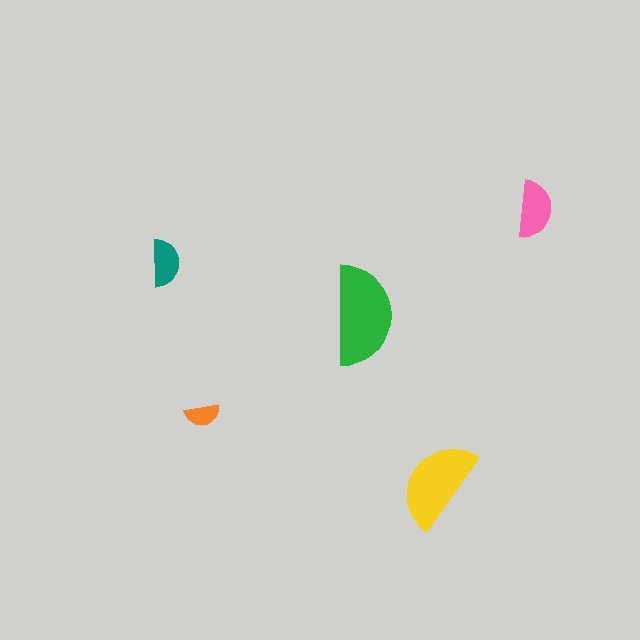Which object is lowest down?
The yellow semicircle is bottommost.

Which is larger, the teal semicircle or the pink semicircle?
The pink one.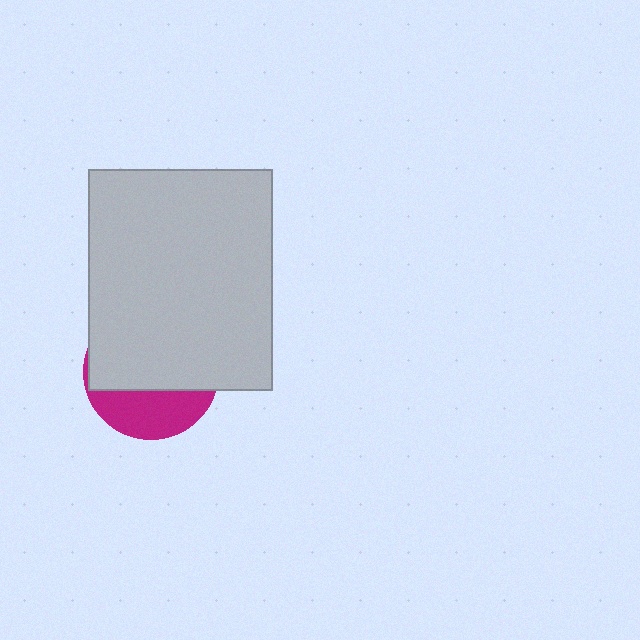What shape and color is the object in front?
The object in front is a light gray rectangle.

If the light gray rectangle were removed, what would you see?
You would see the complete magenta circle.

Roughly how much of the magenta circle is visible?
A small part of it is visible (roughly 33%).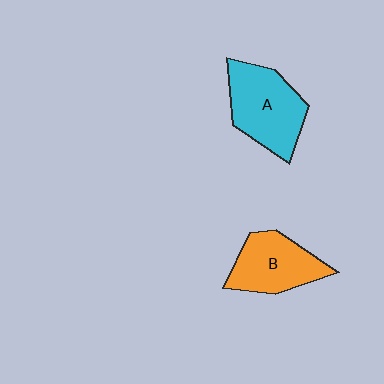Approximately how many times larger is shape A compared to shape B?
Approximately 1.2 times.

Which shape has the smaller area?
Shape B (orange).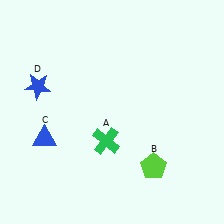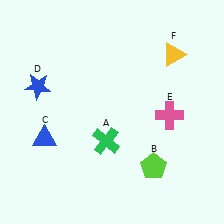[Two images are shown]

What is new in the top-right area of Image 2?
A yellow triangle (F) was added in the top-right area of Image 2.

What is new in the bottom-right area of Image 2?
A pink cross (E) was added in the bottom-right area of Image 2.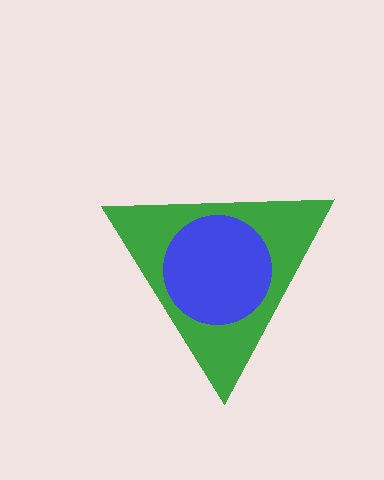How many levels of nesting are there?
2.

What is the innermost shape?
The blue circle.